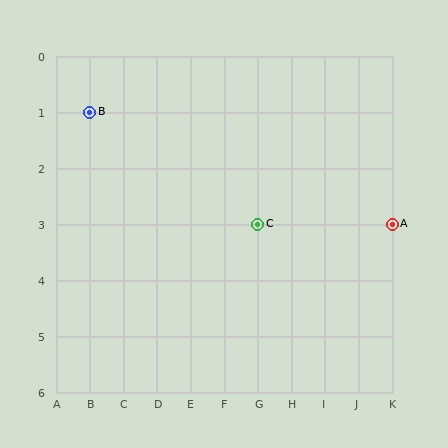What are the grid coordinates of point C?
Point C is at grid coordinates (G, 3).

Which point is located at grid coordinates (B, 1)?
Point B is at (B, 1).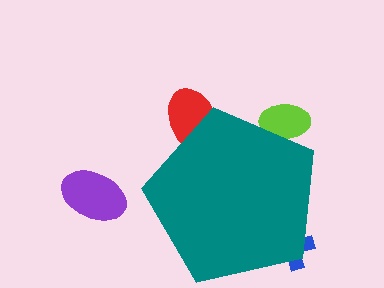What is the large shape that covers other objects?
A teal pentagon.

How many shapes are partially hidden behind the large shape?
4 shapes are partially hidden.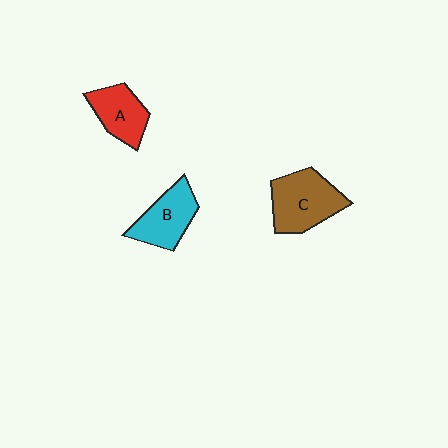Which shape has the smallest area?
Shape A (red).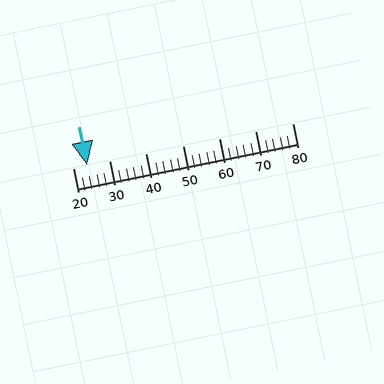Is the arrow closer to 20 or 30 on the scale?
The arrow is closer to 20.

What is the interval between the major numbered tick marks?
The major tick marks are spaced 10 units apart.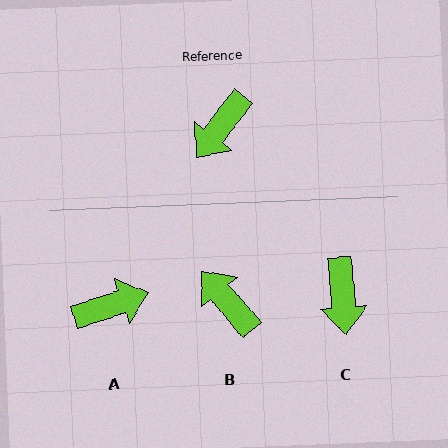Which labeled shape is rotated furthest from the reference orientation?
A, about 146 degrees away.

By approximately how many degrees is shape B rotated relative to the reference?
Approximately 102 degrees clockwise.